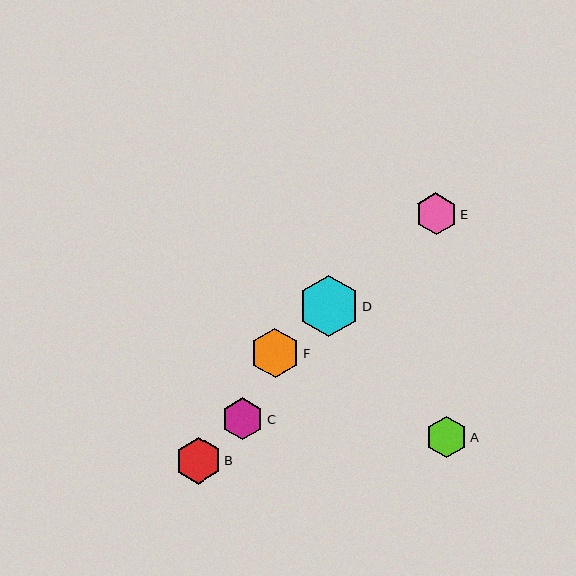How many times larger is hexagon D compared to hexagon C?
Hexagon D is approximately 1.4 times the size of hexagon C.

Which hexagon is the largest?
Hexagon D is the largest with a size of approximately 61 pixels.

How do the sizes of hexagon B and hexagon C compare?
Hexagon B and hexagon C are approximately the same size.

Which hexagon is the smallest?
Hexagon A is the smallest with a size of approximately 41 pixels.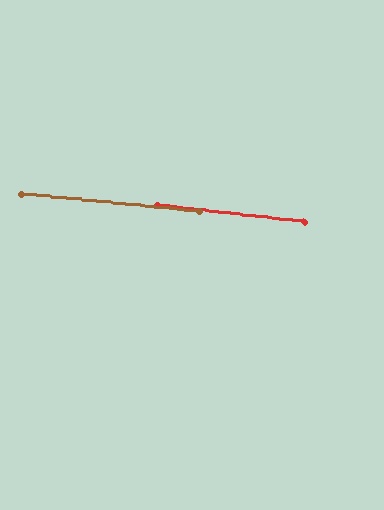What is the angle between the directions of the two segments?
Approximately 1 degree.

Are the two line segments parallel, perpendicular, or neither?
Parallel — their directions differ by only 0.9°.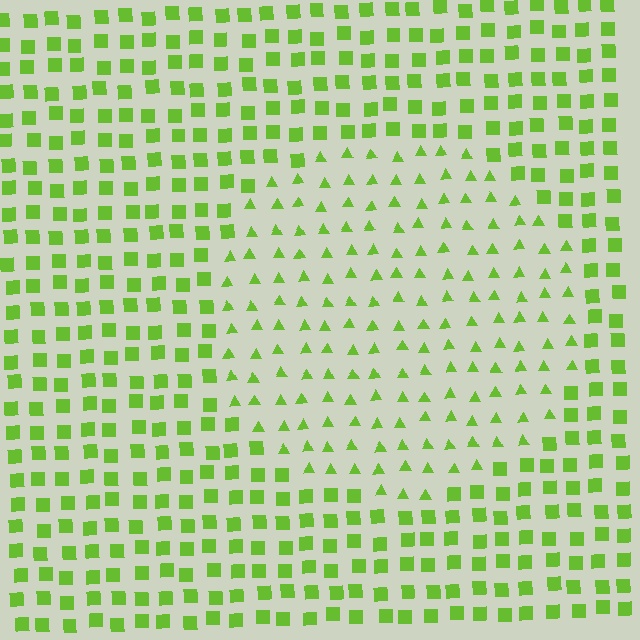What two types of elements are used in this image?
The image uses triangles inside the circle region and squares outside it.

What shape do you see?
I see a circle.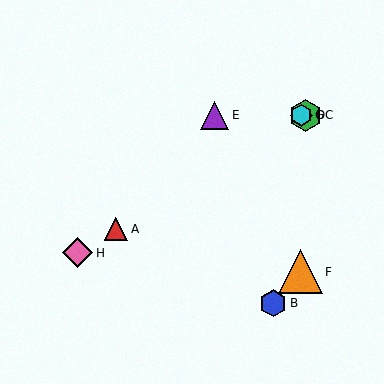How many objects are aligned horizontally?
4 objects (C, D, E, G) are aligned horizontally.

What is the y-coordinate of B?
Object B is at y≈303.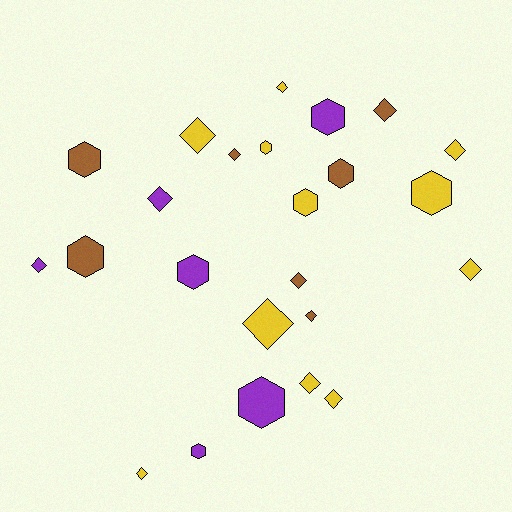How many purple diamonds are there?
There are 2 purple diamonds.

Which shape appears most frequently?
Diamond, with 14 objects.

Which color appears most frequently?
Yellow, with 11 objects.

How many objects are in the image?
There are 24 objects.